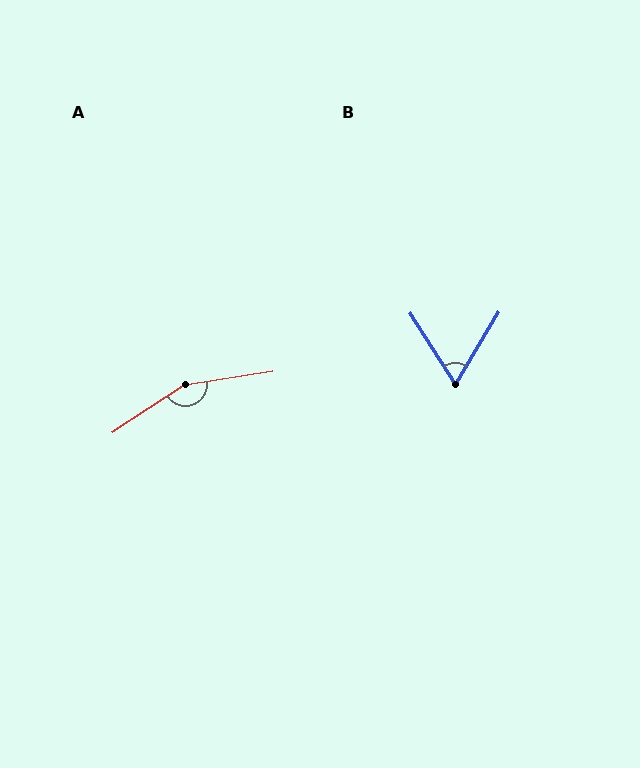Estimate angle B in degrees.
Approximately 63 degrees.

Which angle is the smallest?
B, at approximately 63 degrees.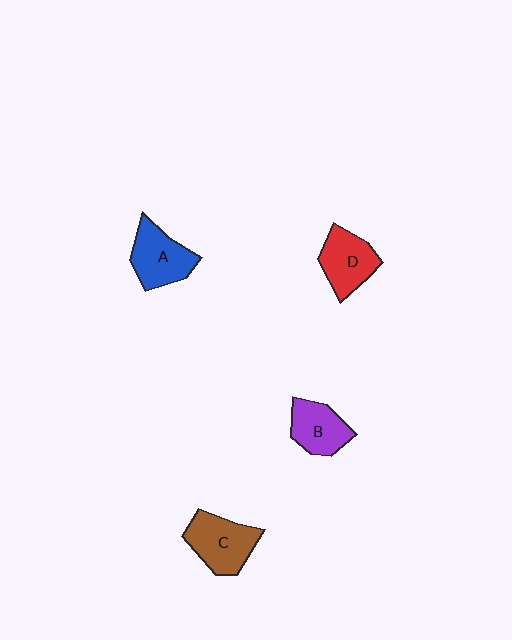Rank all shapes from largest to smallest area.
From largest to smallest: C (brown), A (blue), D (red), B (purple).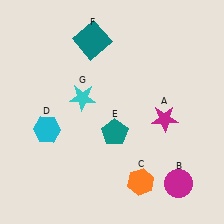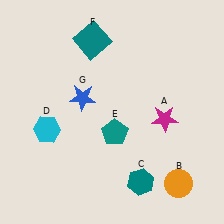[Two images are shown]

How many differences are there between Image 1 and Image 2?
There are 3 differences between the two images.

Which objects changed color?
B changed from magenta to orange. C changed from orange to teal. G changed from cyan to blue.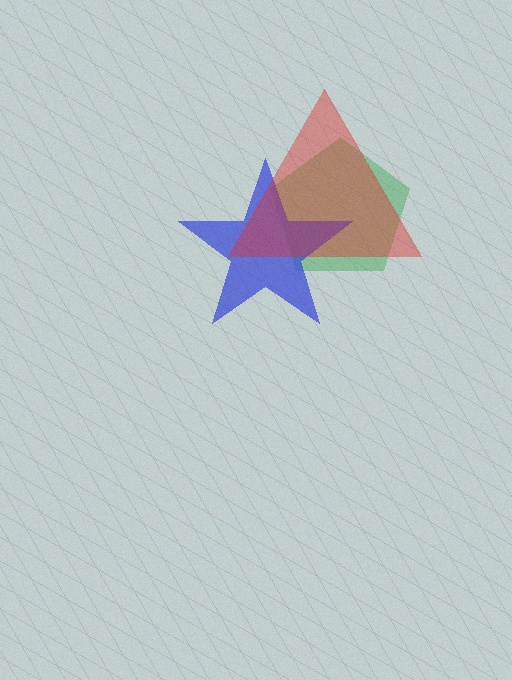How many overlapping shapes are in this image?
There are 3 overlapping shapes in the image.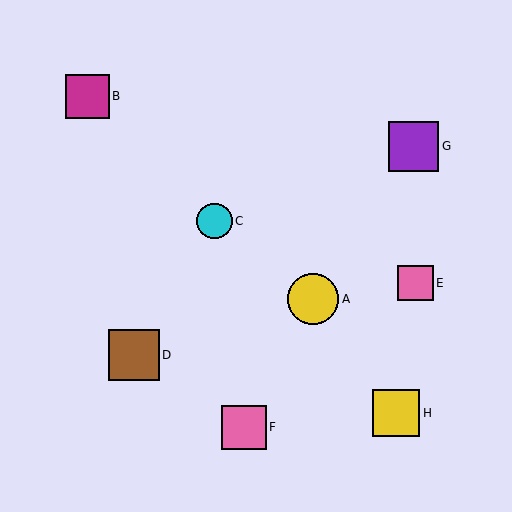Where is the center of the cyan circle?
The center of the cyan circle is at (214, 221).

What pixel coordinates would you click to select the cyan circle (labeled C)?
Click at (214, 221) to select the cyan circle C.